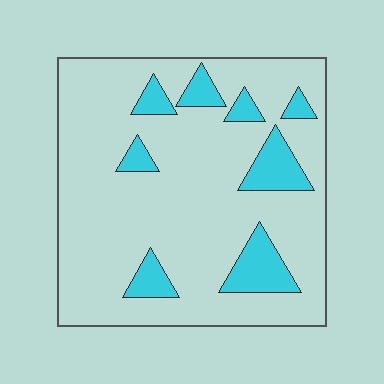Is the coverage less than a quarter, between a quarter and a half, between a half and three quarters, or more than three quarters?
Less than a quarter.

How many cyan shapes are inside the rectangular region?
8.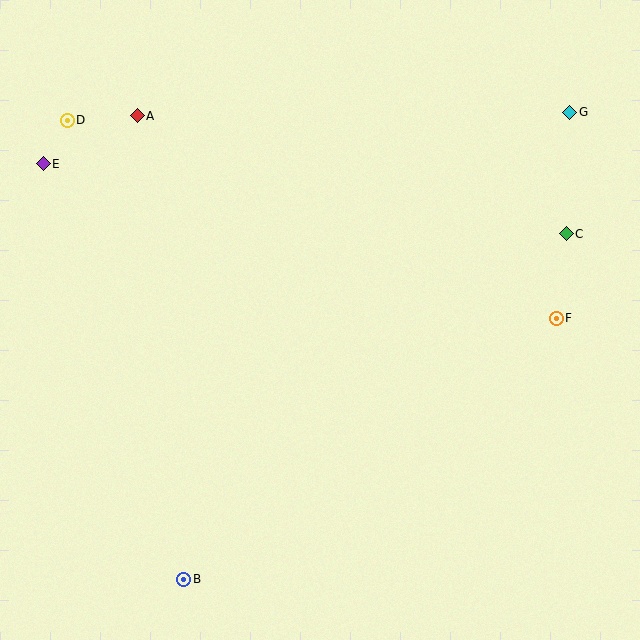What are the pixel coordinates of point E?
Point E is at (43, 164).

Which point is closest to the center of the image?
Point F at (556, 318) is closest to the center.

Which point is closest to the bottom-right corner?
Point F is closest to the bottom-right corner.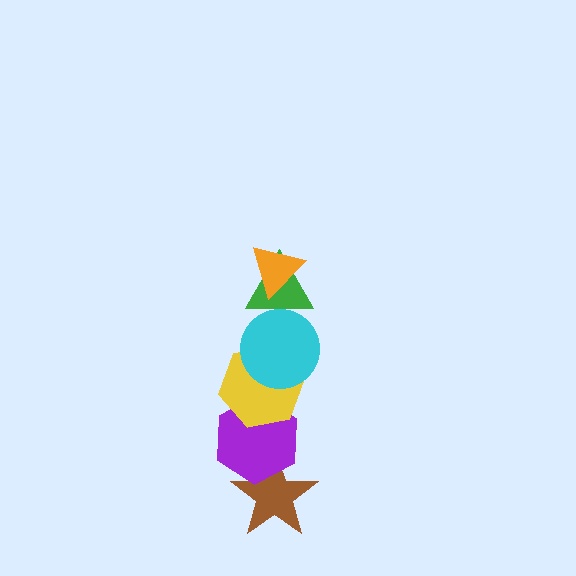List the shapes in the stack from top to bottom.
From top to bottom: the orange triangle, the green triangle, the cyan circle, the yellow hexagon, the purple hexagon, the brown star.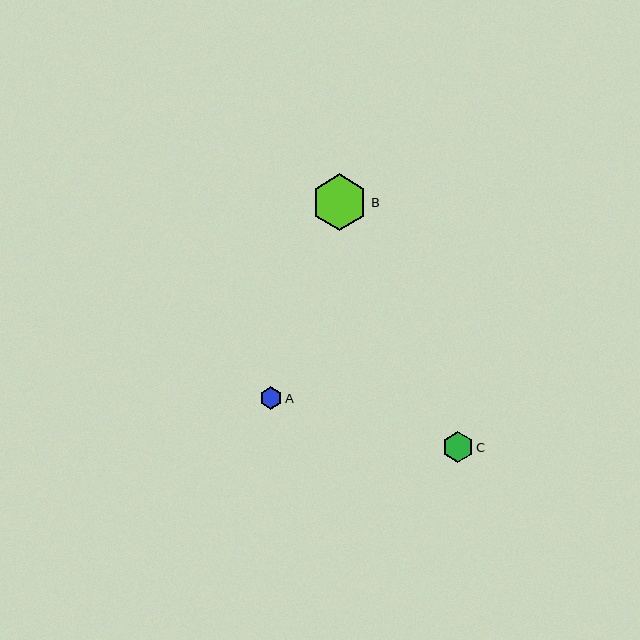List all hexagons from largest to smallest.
From largest to smallest: B, C, A.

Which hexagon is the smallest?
Hexagon A is the smallest with a size of approximately 22 pixels.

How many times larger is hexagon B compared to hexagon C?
Hexagon B is approximately 1.8 times the size of hexagon C.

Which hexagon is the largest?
Hexagon B is the largest with a size of approximately 56 pixels.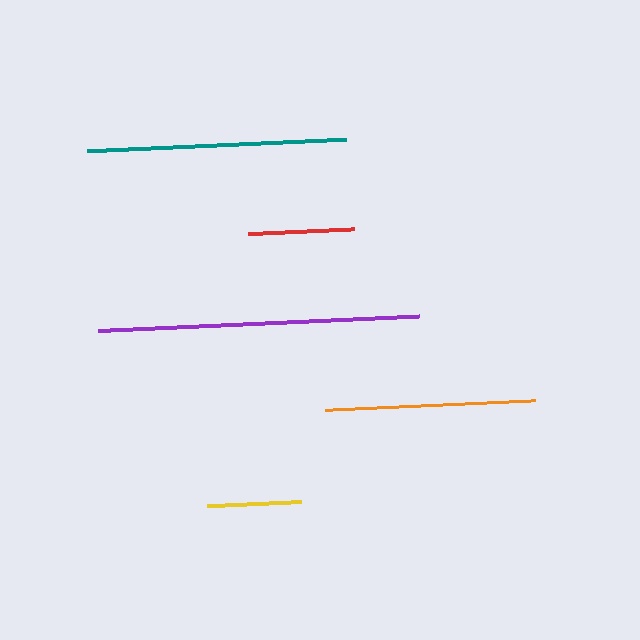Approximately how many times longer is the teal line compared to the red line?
The teal line is approximately 2.4 times the length of the red line.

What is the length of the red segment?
The red segment is approximately 107 pixels long.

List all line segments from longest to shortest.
From longest to shortest: purple, teal, orange, red, yellow.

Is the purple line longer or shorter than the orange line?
The purple line is longer than the orange line.